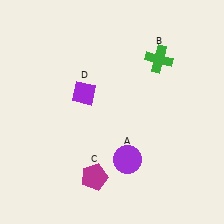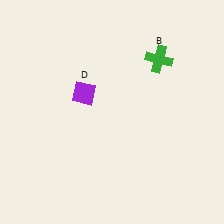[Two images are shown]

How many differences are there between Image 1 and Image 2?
There are 2 differences between the two images.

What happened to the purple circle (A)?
The purple circle (A) was removed in Image 2. It was in the bottom-right area of Image 1.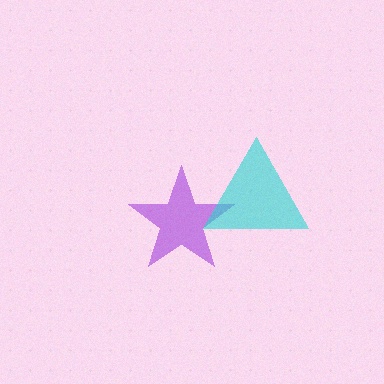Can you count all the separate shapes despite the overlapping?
Yes, there are 2 separate shapes.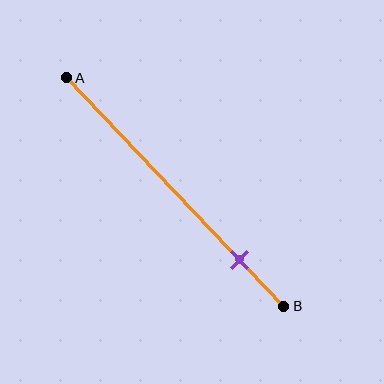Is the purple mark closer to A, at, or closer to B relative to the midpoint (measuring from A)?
The purple mark is closer to point B than the midpoint of segment AB.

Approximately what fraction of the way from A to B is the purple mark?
The purple mark is approximately 80% of the way from A to B.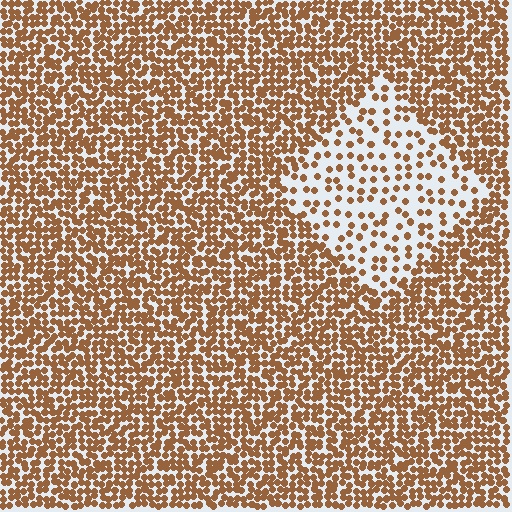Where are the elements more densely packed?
The elements are more densely packed outside the diamond boundary.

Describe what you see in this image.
The image contains small brown elements arranged at two different densities. A diamond-shaped region is visible where the elements are less densely packed than the surrounding area.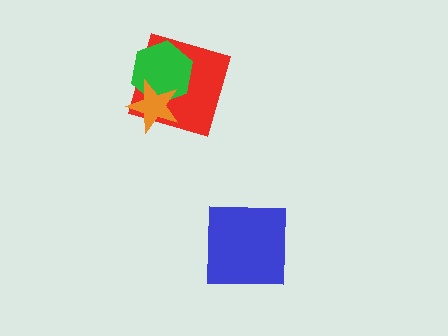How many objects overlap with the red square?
2 objects overlap with the red square.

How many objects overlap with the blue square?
0 objects overlap with the blue square.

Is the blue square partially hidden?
No, no other shape covers it.